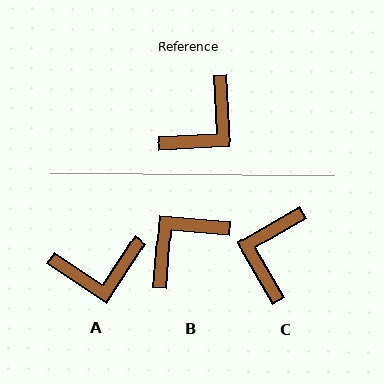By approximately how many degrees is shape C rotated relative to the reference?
Approximately 154 degrees clockwise.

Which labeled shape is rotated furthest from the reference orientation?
B, about 172 degrees away.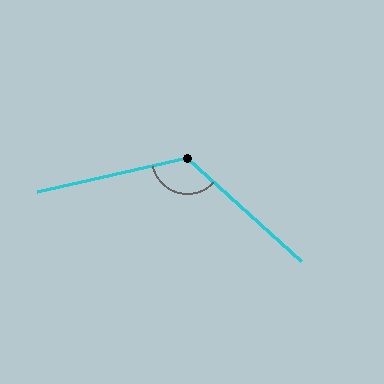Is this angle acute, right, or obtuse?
It is obtuse.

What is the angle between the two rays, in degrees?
Approximately 125 degrees.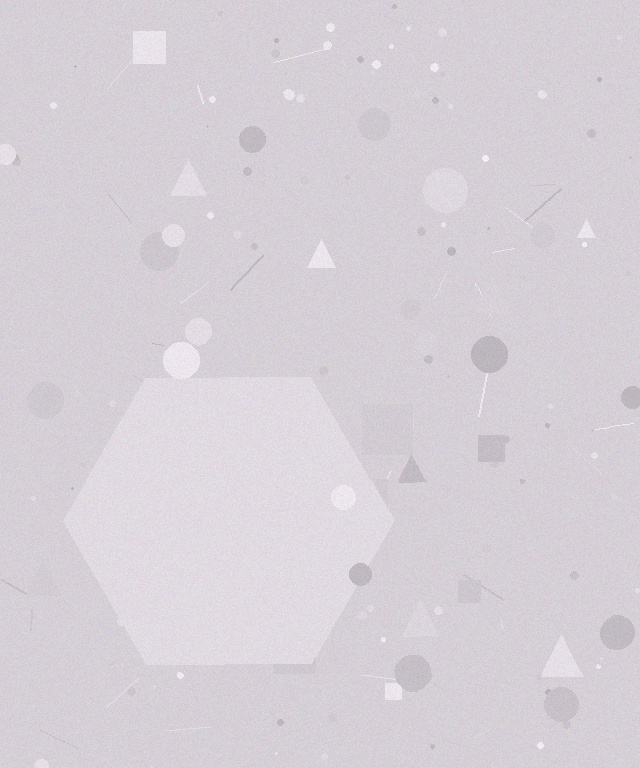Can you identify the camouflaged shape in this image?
The camouflaged shape is a hexagon.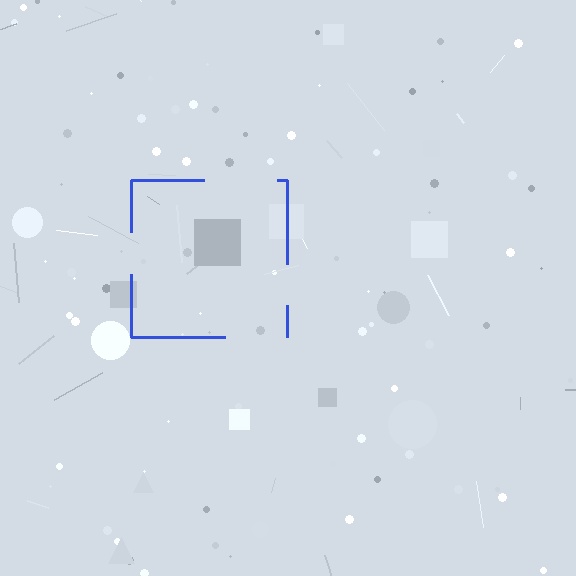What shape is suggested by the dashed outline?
The dashed outline suggests a square.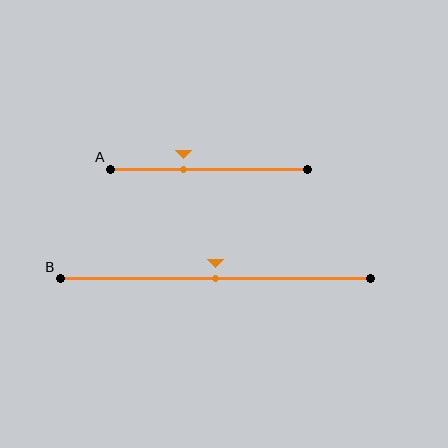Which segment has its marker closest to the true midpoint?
Segment B has its marker closest to the true midpoint.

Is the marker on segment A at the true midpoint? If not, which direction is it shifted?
No, the marker on segment A is shifted to the left by about 13% of the segment length.